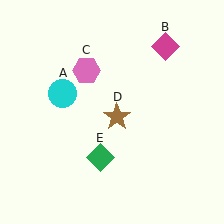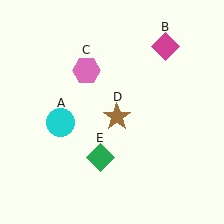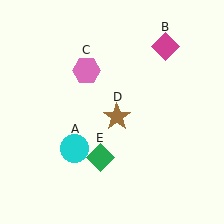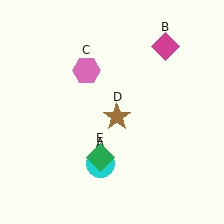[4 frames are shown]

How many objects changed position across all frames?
1 object changed position: cyan circle (object A).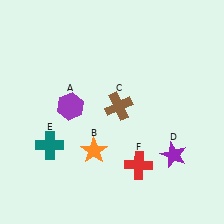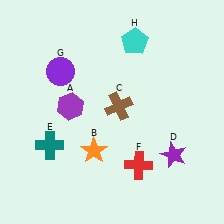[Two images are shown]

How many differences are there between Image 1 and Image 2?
There are 2 differences between the two images.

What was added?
A purple circle (G), a cyan pentagon (H) were added in Image 2.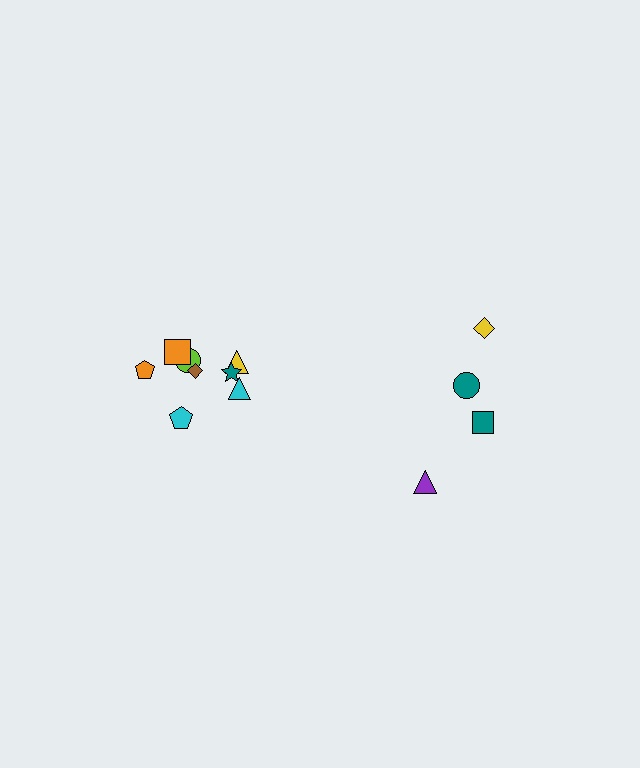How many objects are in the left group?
There are 8 objects.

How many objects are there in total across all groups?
There are 12 objects.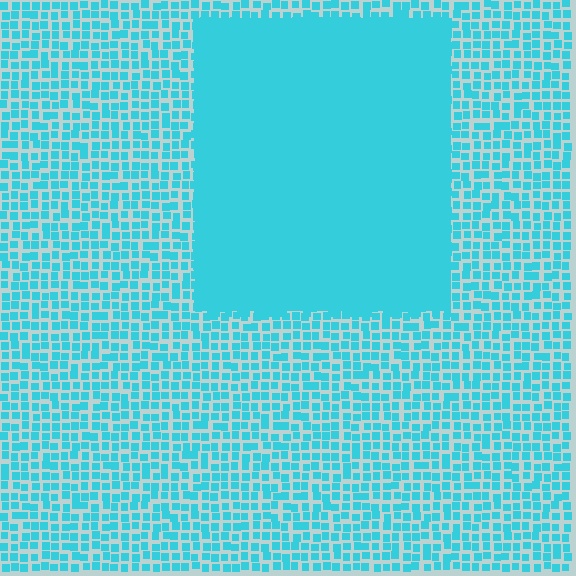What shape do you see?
I see a rectangle.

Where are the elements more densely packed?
The elements are more densely packed inside the rectangle boundary.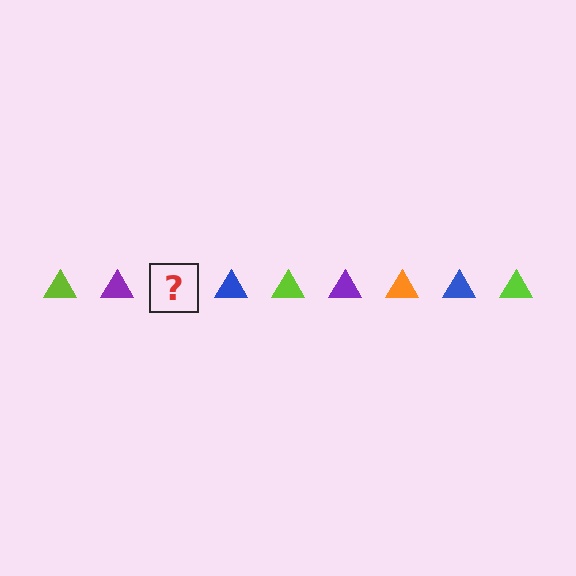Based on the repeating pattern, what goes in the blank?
The blank should be an orange triangle.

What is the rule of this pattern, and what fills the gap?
The rule is that the pattern cycles through lime, purple, orange, blue triangles. The gap should be filled with an orange triangle.